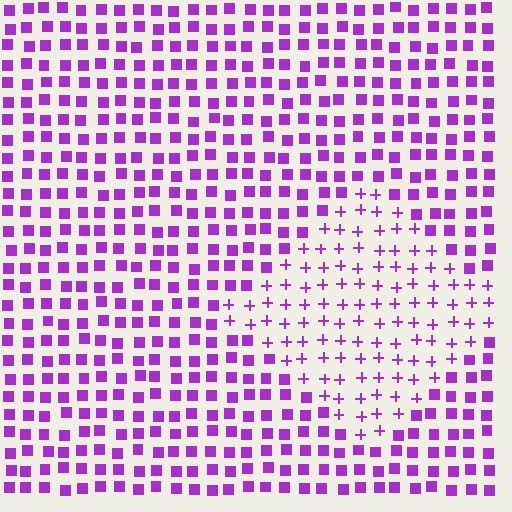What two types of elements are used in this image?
The image uses plus signs inside the diamond region and squares outside it.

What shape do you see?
I see a diamond.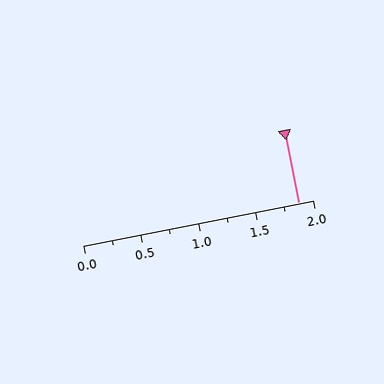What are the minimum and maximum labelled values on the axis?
The axis runs from 0.0 to 2.0.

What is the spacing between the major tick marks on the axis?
The major ticks are spaced 0.5 apart.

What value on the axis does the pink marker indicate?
The marker indicates approximately 1.88.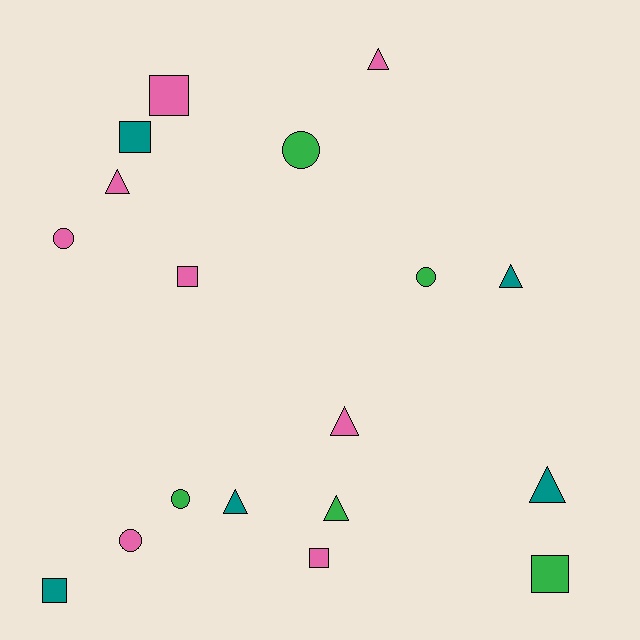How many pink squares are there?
There are 3 pink squares.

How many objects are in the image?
There are 18 objects.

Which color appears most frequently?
Pink, with 8 objects.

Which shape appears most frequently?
Triangle, with 7 objects.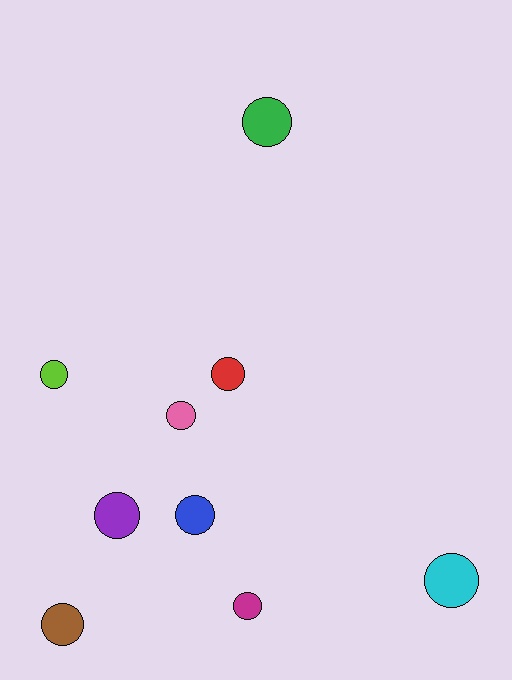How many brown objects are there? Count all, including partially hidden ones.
There is 1 brown object.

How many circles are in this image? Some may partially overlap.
There are 9 circles.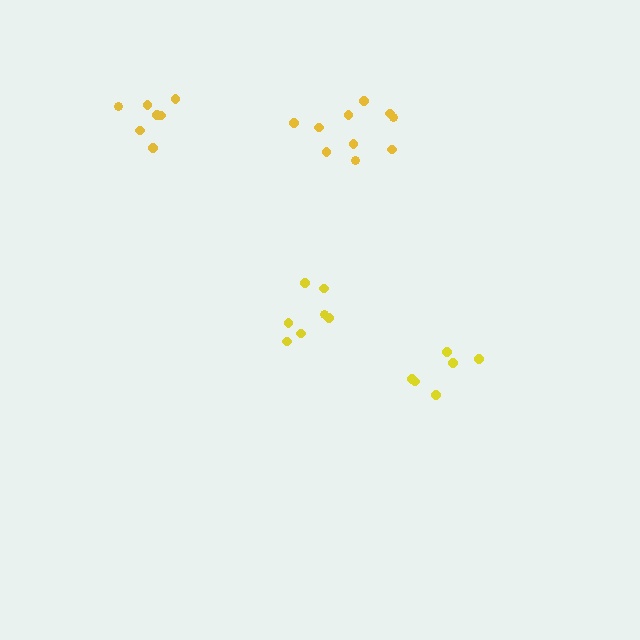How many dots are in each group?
Group 1: 10 dots, Group 2: 7 dots, Group 3: 7 dots, Group 4: 6 dots (30 total).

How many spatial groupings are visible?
There are 4 spatial groupings.